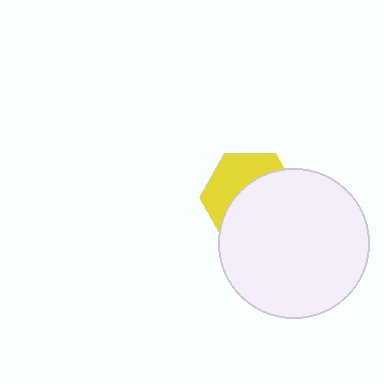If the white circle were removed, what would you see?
You would see the complete yellow hexagon.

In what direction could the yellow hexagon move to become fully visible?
The yellow hexagon could move toward the upper-left. That would shift it out from behind the white circle entirely.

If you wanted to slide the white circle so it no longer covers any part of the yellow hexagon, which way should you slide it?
Slide it toward the lower-right — that is the most direct way to separate the two shapes.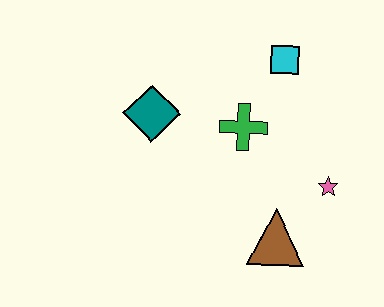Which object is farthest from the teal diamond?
The pink star is farthest from the teal diamond.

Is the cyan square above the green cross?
Yes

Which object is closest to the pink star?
The brown triangle is closest to the pink star.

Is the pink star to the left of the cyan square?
No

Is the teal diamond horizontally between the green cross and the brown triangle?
No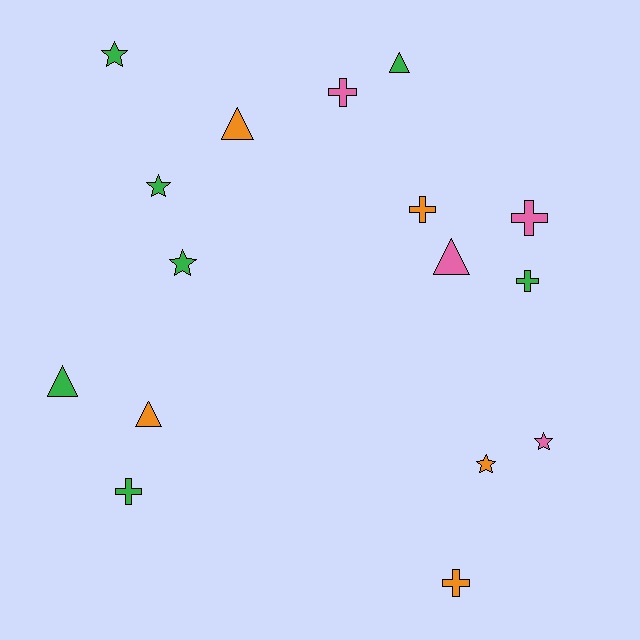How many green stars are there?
There are 3 green stars.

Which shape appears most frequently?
Cross, with 6 objects.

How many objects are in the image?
There are 16 objects.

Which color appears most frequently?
Green, with 7 objects.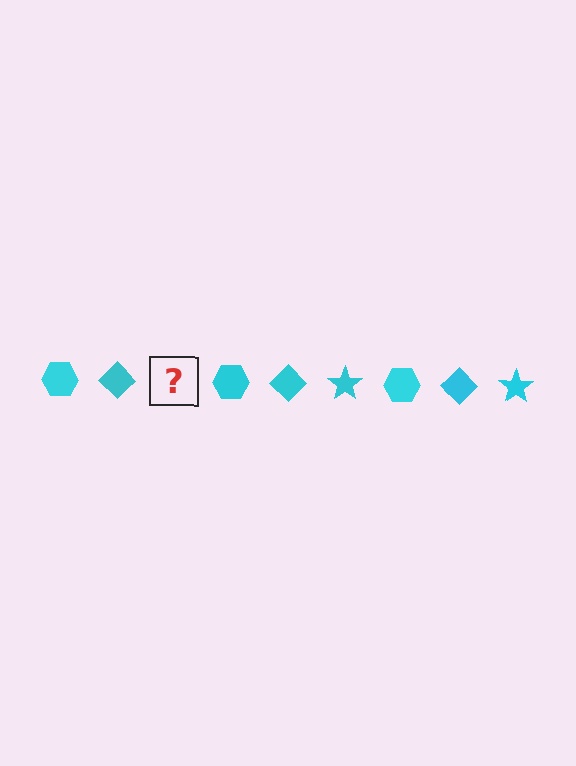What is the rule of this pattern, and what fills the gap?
The rule is that the pattern cycles through hexagon, diamond, star shapes in cyan. The gap should be filled with a cyan star.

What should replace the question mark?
The question mark should be replaced with a cyan star.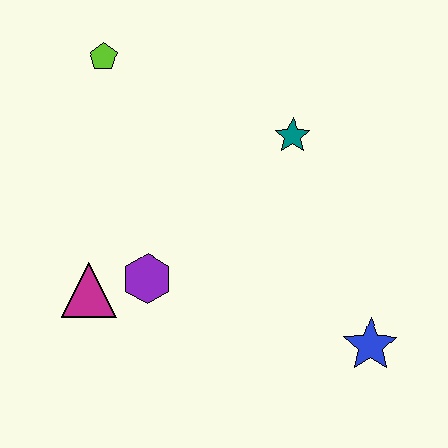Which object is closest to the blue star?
The teal star is closest to the blue star.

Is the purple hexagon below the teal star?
Yes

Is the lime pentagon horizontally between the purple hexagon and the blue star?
No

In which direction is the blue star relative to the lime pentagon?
The blue star is below the lime pentagon.